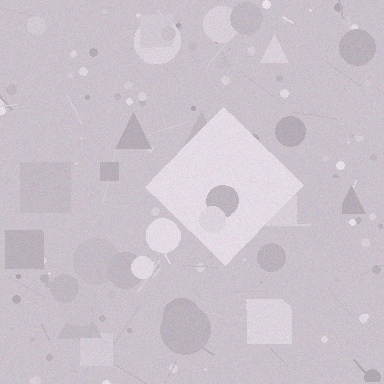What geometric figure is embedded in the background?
A diamond is embedded in the background.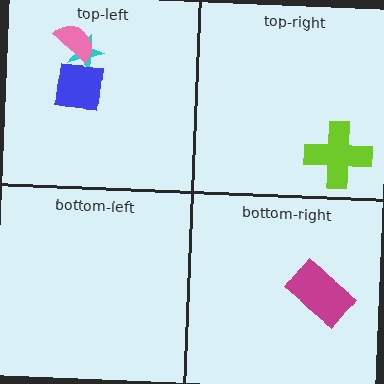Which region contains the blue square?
The top-left region.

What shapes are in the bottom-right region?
The magenta rectangle.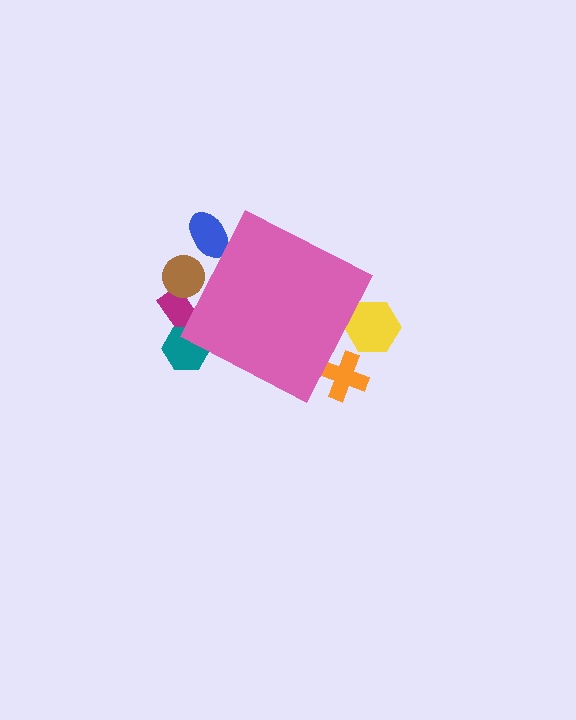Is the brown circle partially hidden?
Yes, the brown circle is partially hidden behind the pink diamond.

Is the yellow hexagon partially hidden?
Yes, the yellow hexagon is partially hidden behind the pink diamond.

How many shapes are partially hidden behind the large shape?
6 shapes are partially hidden.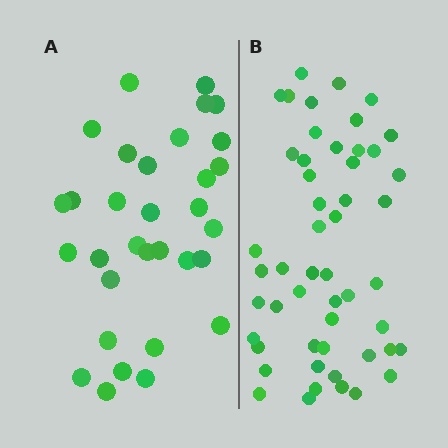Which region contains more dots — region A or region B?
Region B (the right region) has more dots.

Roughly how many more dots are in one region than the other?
Region B has approximately 20 more dots than region A.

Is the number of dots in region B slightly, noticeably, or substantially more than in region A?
Region B has substantially more. The ratio is roughly 1.6 to 1.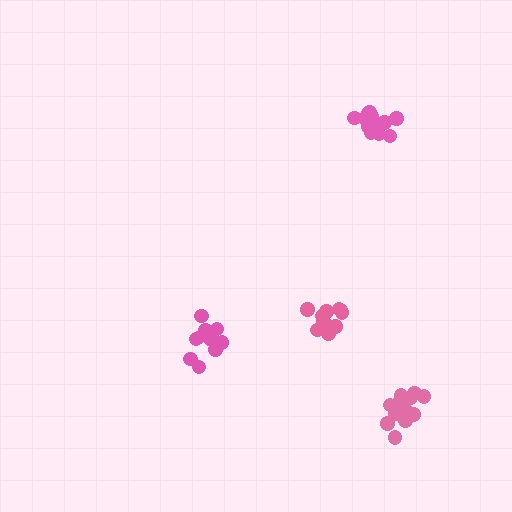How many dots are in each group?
Group 1: 13 dots, Group 2: 15 dots, Group 3: 12 dots, Group 4: 11 dots (51 total).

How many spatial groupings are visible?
There are 4 spatial groupings.